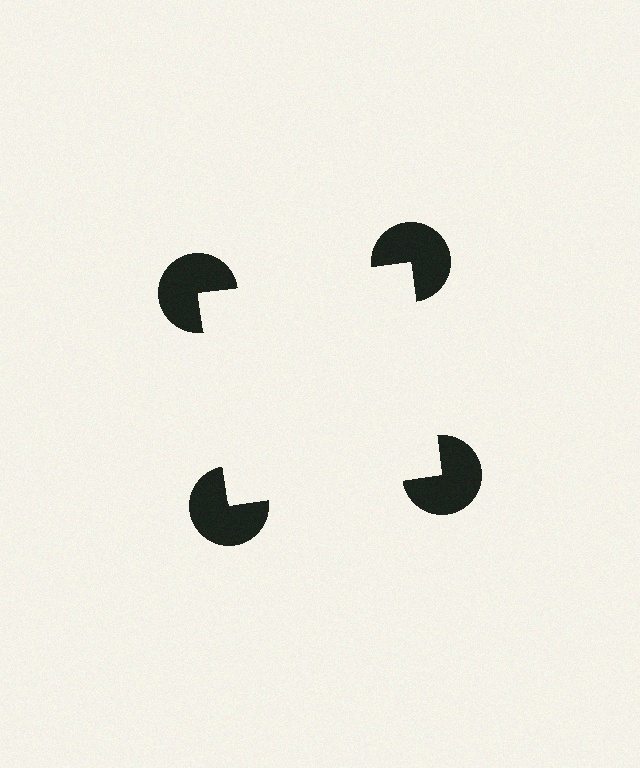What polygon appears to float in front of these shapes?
An illusory square — its edges are inferred from the aligned wedge cuts in the pac-man discs, not physically drawn.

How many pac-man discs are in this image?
There are 4 — one at each vertex of the illusory square.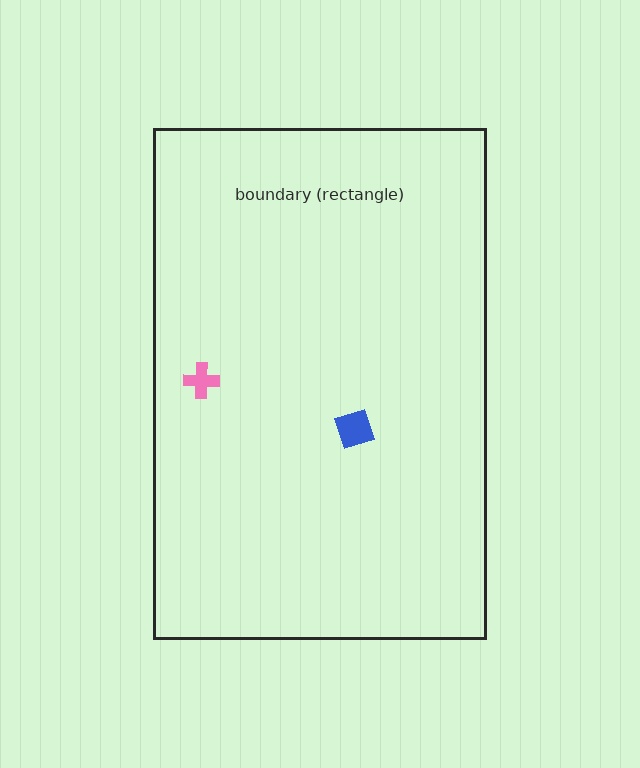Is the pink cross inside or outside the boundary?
Inside.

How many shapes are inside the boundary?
2 inside, 0 outside.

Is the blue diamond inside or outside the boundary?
Inside.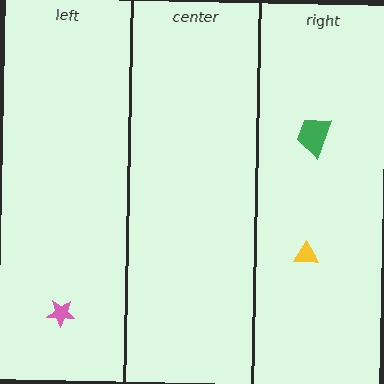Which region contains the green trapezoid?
The right region.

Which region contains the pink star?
The left region.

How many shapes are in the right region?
2.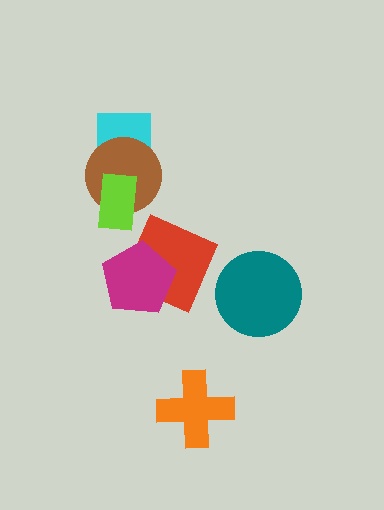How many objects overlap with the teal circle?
0 objects overlap with the teal circle.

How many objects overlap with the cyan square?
1 object overlaps with the cyan square.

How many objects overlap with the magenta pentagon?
1 object overlaps with the magenta pentagon.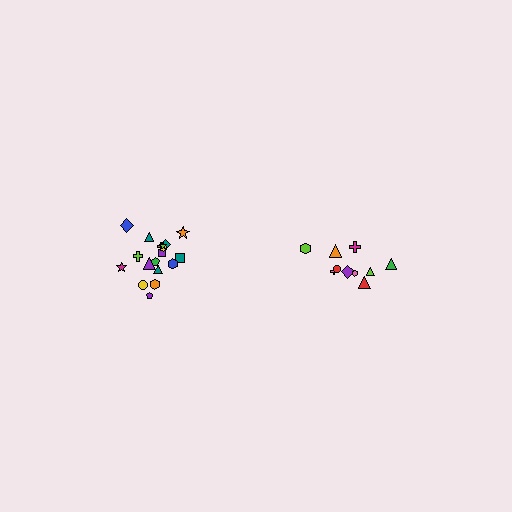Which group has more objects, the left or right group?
The left group.